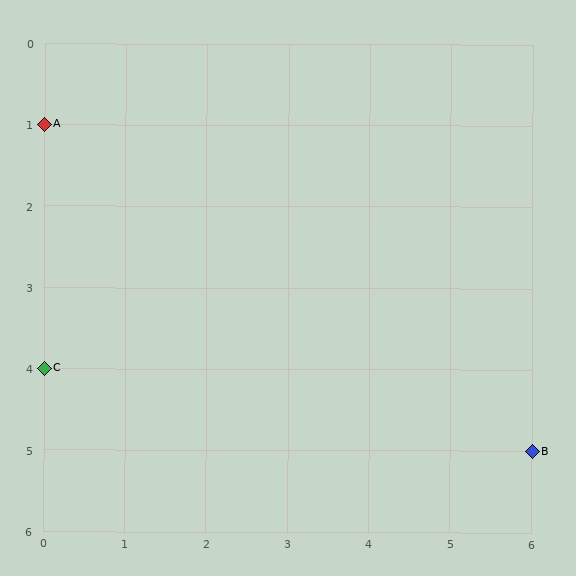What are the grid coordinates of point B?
Point B is at grid coordinates (6, 5).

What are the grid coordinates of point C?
Point C is at grid coordinates (0, 4).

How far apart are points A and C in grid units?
Points A and C are 3 rows apart.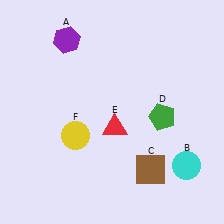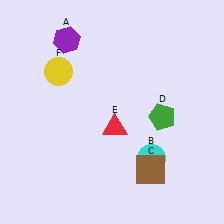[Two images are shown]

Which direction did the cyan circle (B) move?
The cyan circle (B) moved left.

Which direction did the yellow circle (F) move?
The yellow circle (F) moved up.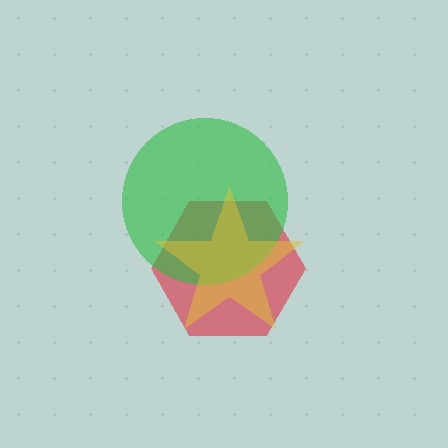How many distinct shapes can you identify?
There are 3 distinct shapes: a red hexagon, a green circle, a yellow star.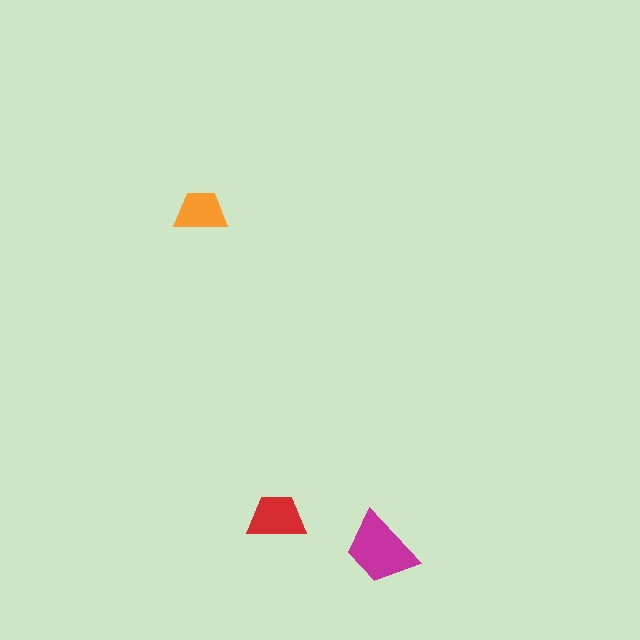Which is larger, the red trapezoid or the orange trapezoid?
The red one.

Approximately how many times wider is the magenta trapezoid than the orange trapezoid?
About 1.5 times wider.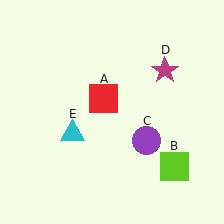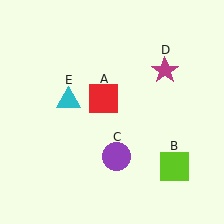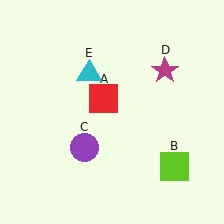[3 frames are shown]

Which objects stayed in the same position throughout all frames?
Red square (object A) and lime square (object B) and magenta star (object D) remained stationary.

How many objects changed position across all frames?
2 objects changed position: purple circle (object C), cyan triangle (object E).